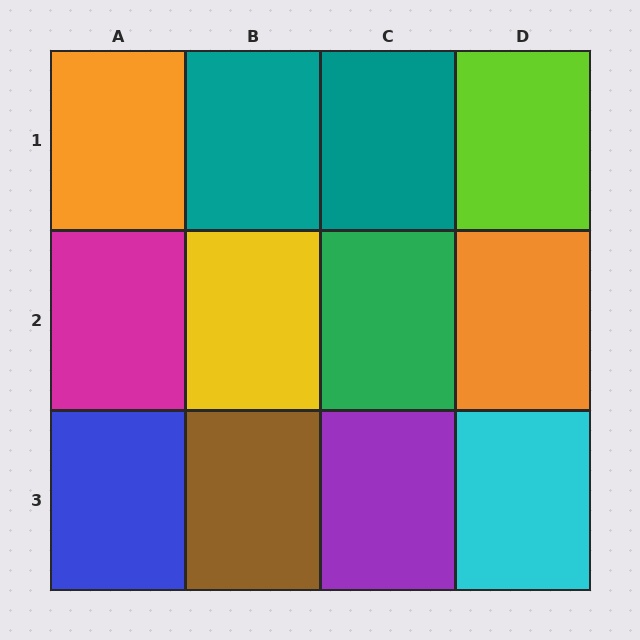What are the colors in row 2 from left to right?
Magenta, yellow, green, orange.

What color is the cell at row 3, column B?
Brown.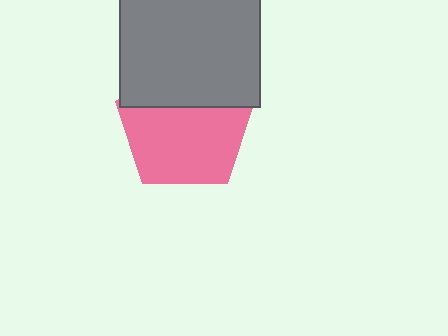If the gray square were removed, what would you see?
You would see the complete pink pentagon.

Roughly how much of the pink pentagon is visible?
Most of it is visible (roughly 66%).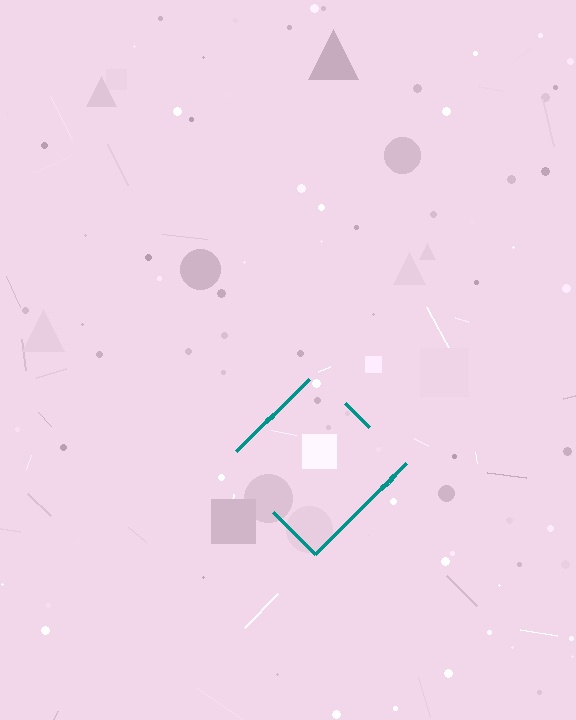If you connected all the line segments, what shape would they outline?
They would outline a diamond.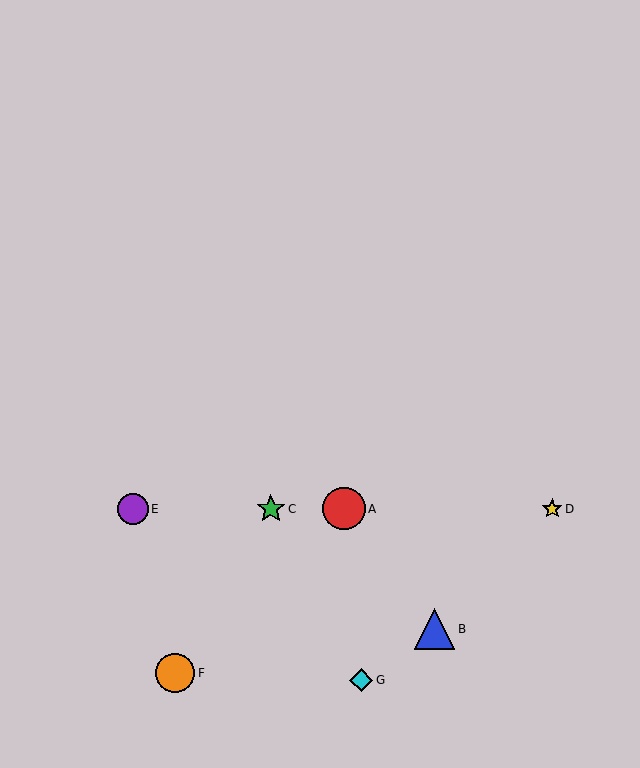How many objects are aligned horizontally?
4 objects (A, C, D, E) are aligned horizontally.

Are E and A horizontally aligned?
Yes, both are at y≈509.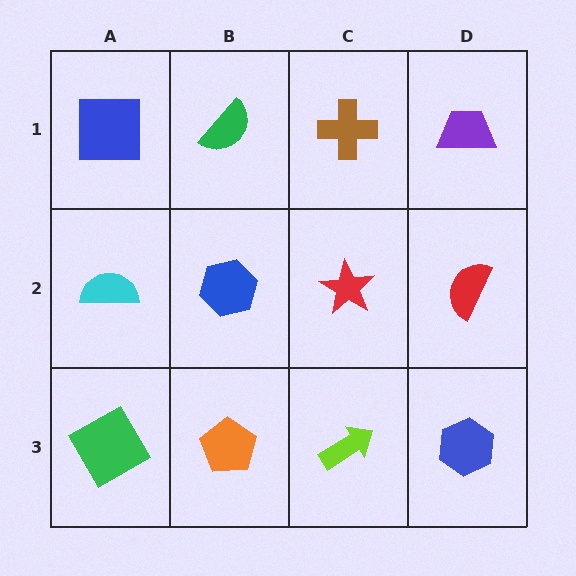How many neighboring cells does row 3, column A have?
2.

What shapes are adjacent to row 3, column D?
A red semicircle (row 2, column D), a lime arrow (row 3, column C).